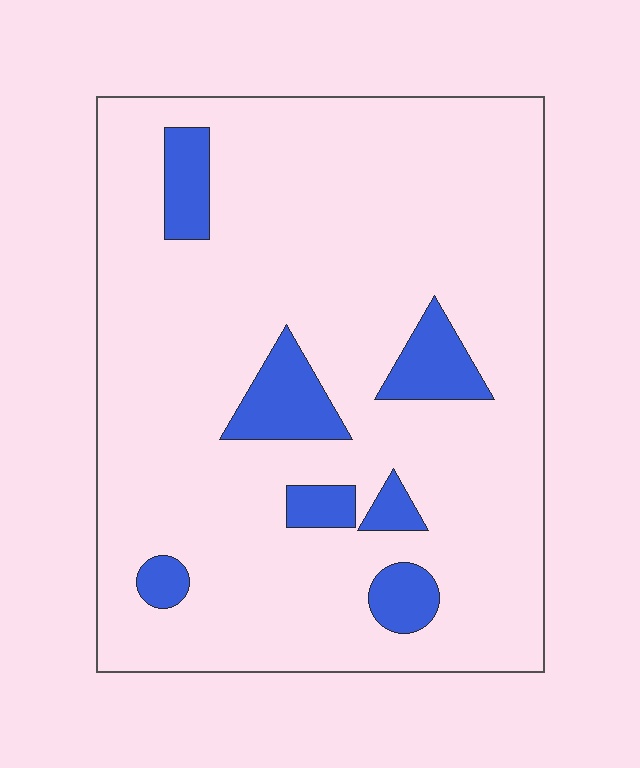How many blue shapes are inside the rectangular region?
7.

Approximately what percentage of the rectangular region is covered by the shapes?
Approximately 10%.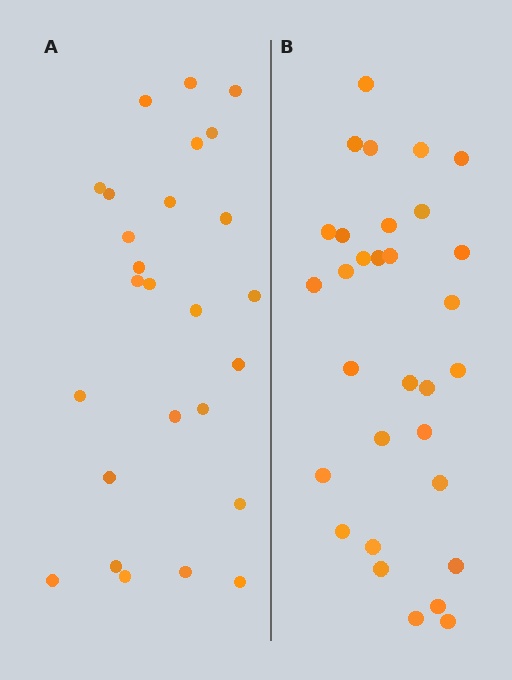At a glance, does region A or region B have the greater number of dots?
Region B (the right region) has more dots.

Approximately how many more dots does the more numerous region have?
Region B has about 5 more dots than region A.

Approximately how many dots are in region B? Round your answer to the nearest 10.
About 30 dots. (The exact count is 31, which rounds to 30.)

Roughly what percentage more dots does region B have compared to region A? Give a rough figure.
About 20% more.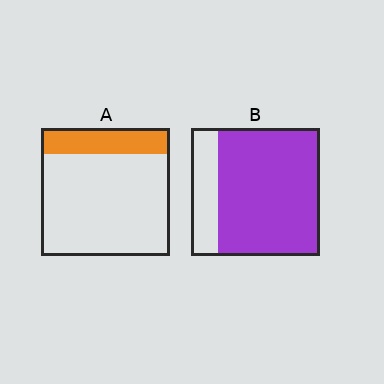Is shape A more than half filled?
No.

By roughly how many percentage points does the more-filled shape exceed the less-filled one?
By roughly 60 percentage points (B over A).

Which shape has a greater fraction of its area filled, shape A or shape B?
Shape B.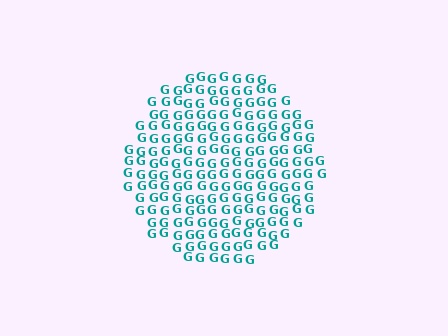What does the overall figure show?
The overall figure shows a circle.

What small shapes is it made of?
It is made of small letter G's.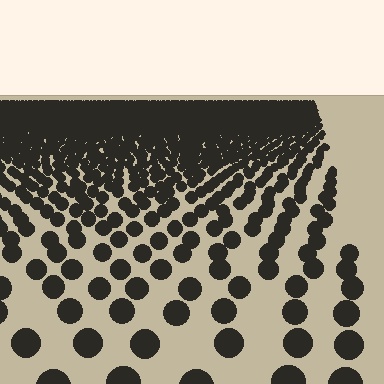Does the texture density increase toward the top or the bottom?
Density increases toward the top.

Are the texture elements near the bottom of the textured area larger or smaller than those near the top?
Larger. Near the bottom, elements are closer to the viewer and appear at a bigger on-screen size.